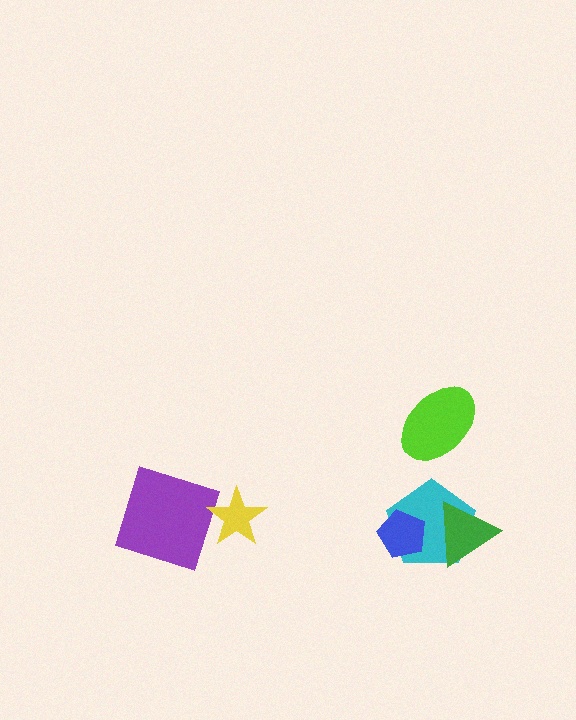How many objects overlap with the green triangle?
1 object overlaps with the green triangle.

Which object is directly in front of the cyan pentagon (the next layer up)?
The blue pentagon is directly in front of the cyan pentagon.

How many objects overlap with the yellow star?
0 objects overlap with the yellow star.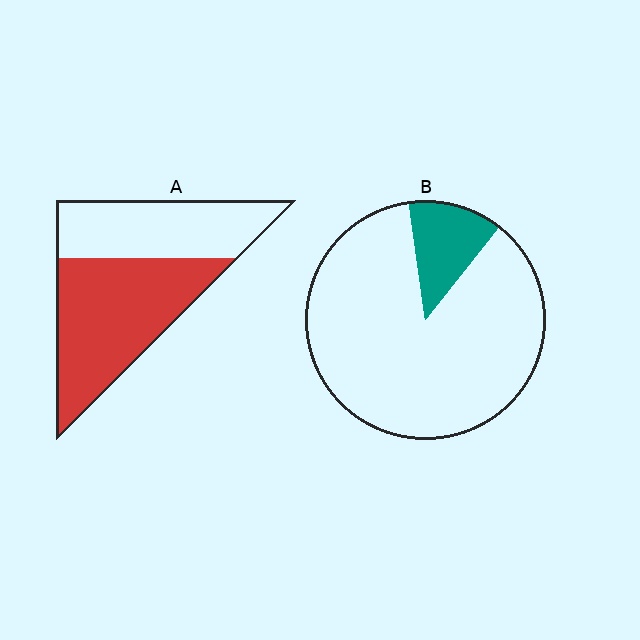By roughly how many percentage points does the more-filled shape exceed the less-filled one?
By roughly 45 percentage points (A over B).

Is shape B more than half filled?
No.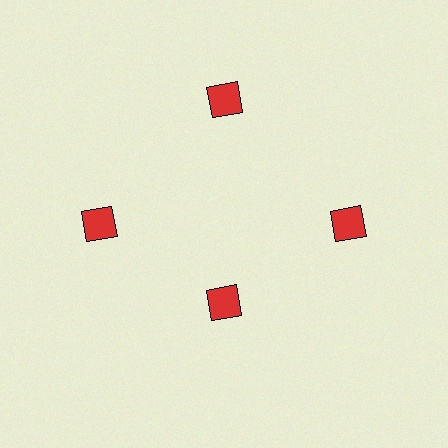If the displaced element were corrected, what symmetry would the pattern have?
It would have 4-fold rotational symmetry — the pattern would map onto itself every 90 degrees.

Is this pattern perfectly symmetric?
No. The 4 red diamonds are arranged in a ring, but one element near the 6 o'clock position is pulled inward toward the center, breaking the 4-fold rotational symmetry.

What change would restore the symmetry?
The symmetry would be restored by moving it outward, back onto the ring so that all 4 diamonds sit at equal angles and equal distance from the center.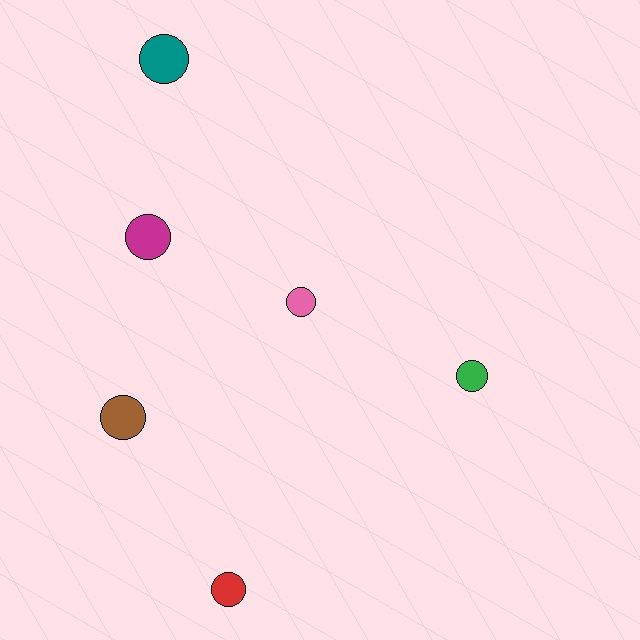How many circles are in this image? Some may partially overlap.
There are 6 circles.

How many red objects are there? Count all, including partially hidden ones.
There is 1 red object.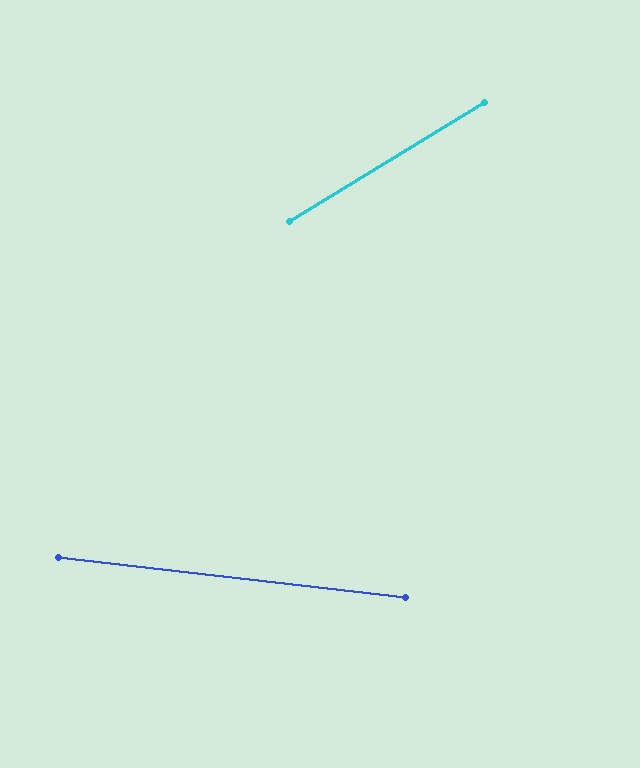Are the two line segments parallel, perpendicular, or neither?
Neither parallel nor perpendicular — they differ by about 38°.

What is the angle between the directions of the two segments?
Approximately 38 degrees.